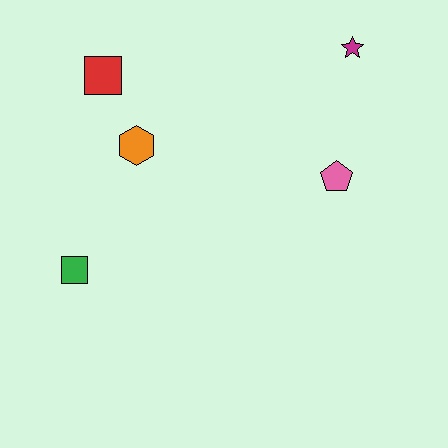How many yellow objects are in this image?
There are no yellow objects.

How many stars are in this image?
There is 1 star.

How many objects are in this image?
There are 5 objects.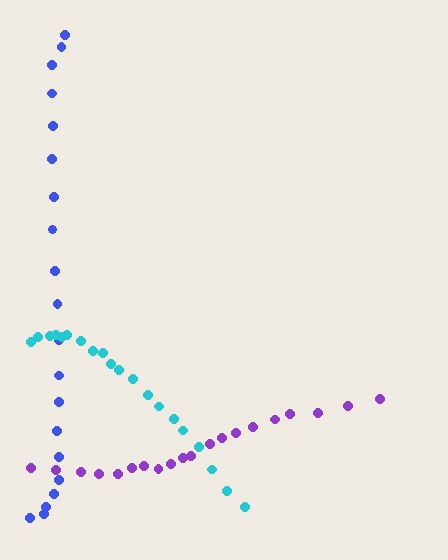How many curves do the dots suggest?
There are 3 distinct paths.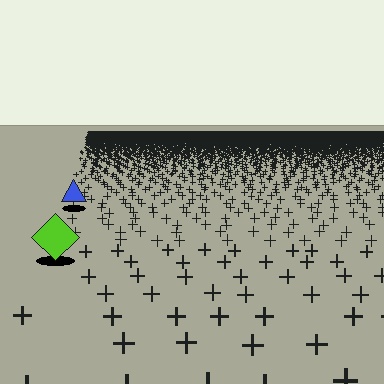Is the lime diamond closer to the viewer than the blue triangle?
Yes. The lime diamond is closer — you can tell from the texture gradient: the ground texture is coarser near it.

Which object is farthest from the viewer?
The blue triangle is farthest from the viewer. It appears smaller and the ground texture around it is denser.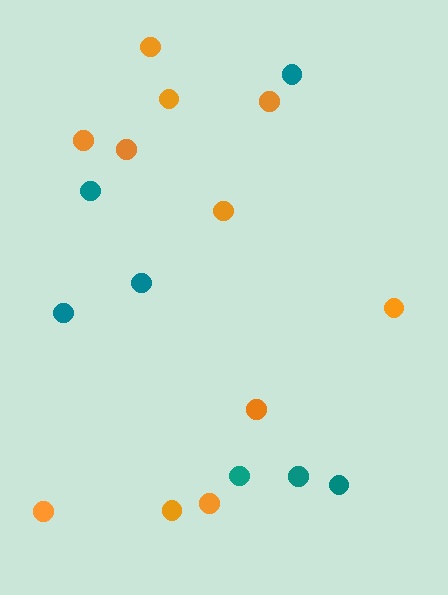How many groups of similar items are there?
There are 2 groups: one group of teal circles (7) and one group of orange circles (11).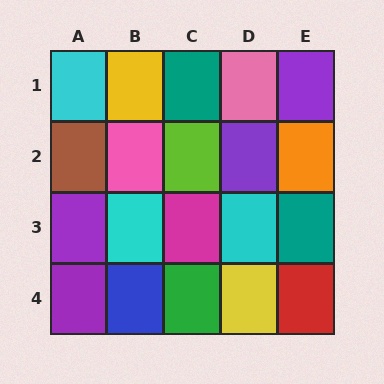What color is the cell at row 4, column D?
Yellow.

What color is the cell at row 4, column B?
Blue.